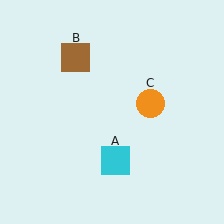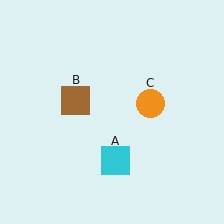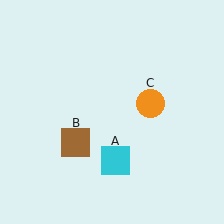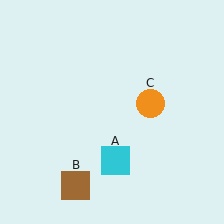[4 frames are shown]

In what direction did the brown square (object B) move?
The brown square (object B) moved down.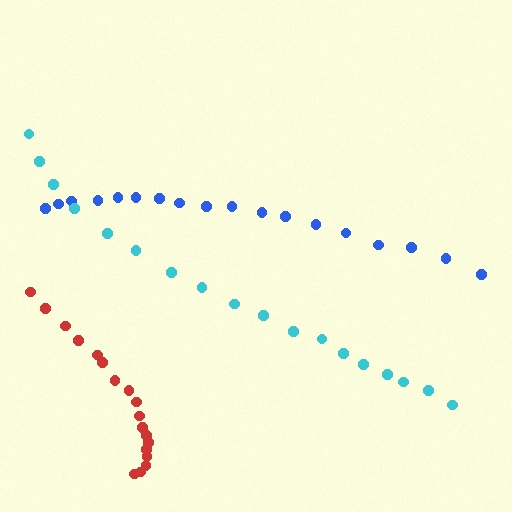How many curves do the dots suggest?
There are 3 distinct paths.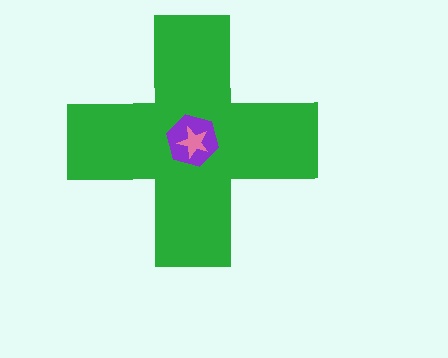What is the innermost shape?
The pink star.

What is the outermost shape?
The green cross.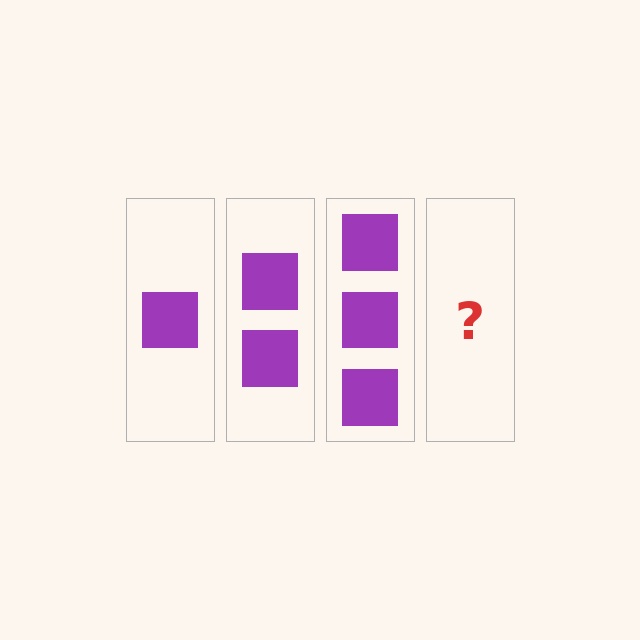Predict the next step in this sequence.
The next step is 4 squares.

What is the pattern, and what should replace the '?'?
The pattern is that each step adds one more square. The '?' should be 4 squares.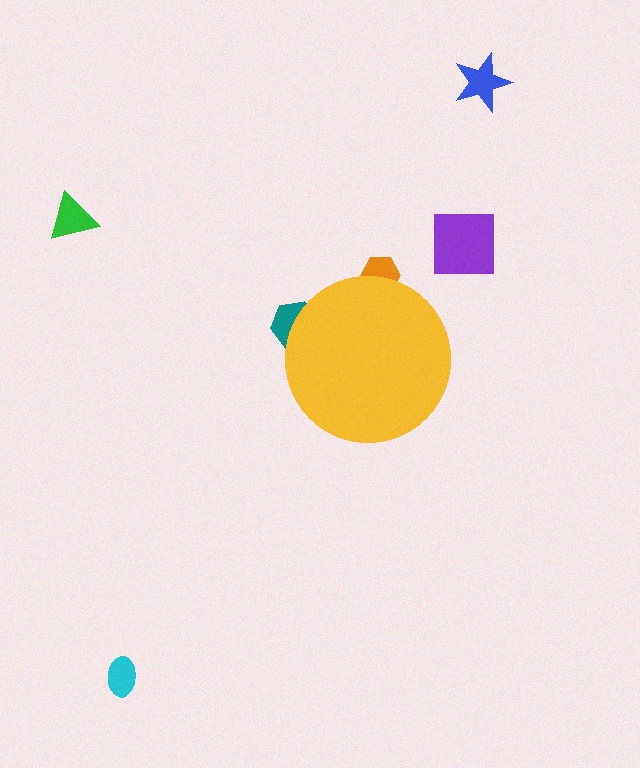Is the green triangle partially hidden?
No, the green triangle is fully visible.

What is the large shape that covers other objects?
A yellow circle.